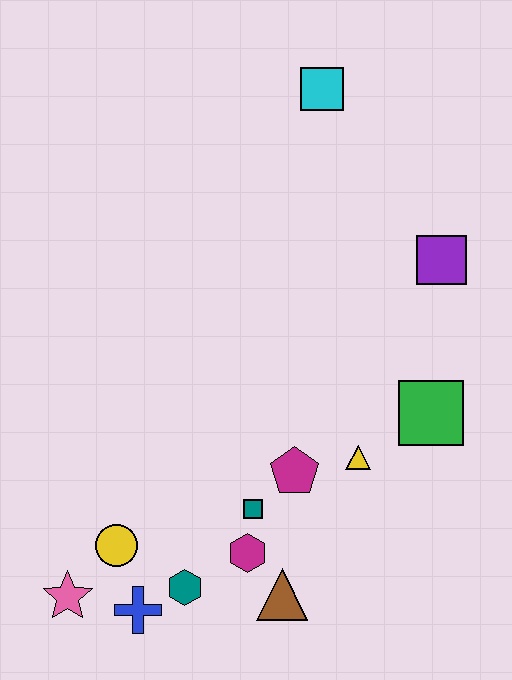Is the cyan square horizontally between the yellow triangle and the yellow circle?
Yes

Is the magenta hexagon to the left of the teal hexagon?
No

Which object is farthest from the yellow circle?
The cyan square is farthest from the yellow circle.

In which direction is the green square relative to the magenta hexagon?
The green square is to the right of the magenta hexagon.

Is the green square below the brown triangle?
No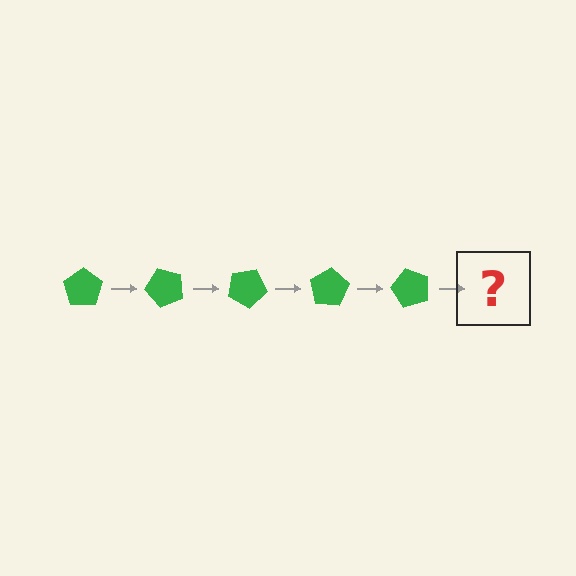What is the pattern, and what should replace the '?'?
The pattern is that the pentagon rotates 50 degrees each step. The '?' should be a green pentagon rotated 250 degrees.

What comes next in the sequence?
The next element should be a green pentagon rotated 250 degrees.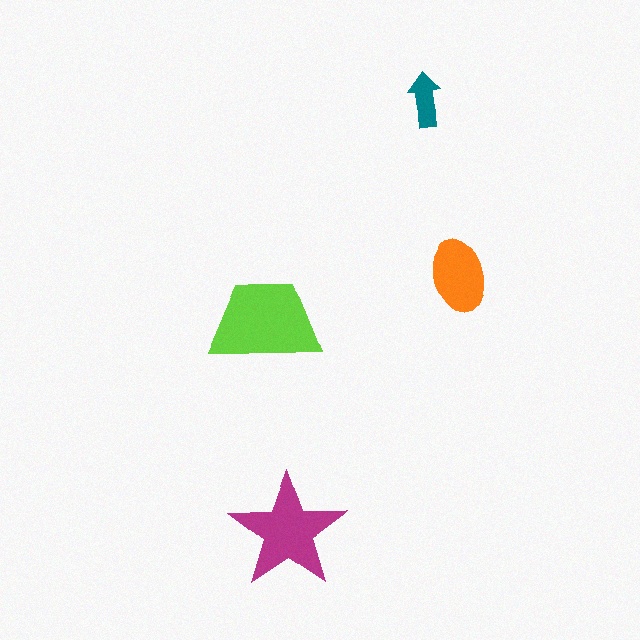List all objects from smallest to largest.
The teal arrow, the orange ellipse, the magenta star, the lime trapezoid.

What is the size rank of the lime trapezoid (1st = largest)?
1st.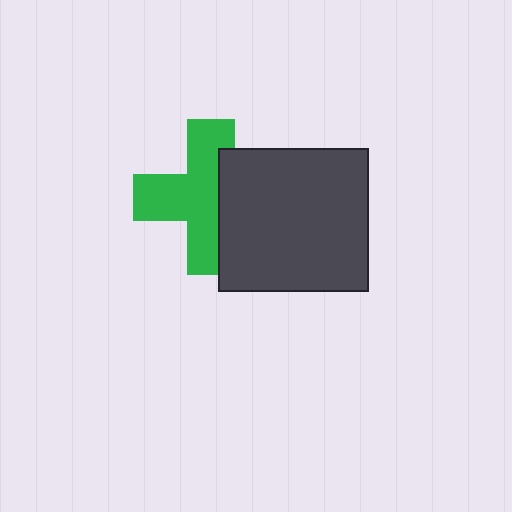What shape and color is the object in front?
The object in front is a dark gray rectangle.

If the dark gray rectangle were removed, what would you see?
You would see the complete green cross.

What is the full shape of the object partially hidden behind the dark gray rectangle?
The partially hidden object is a green cross.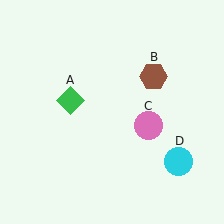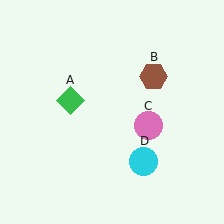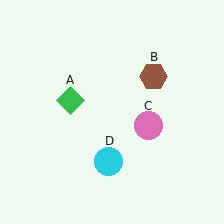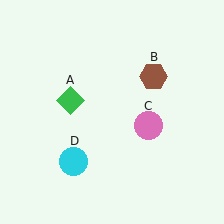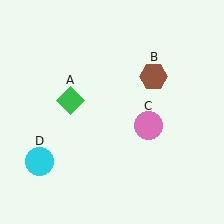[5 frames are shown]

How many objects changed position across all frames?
1 object changed position: cyan circle (object D).